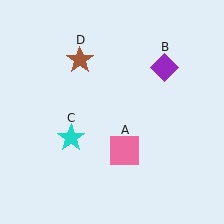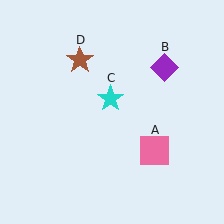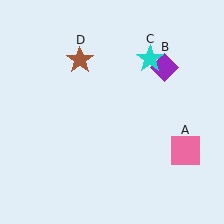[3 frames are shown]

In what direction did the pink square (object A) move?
The pink square (object A) moved right.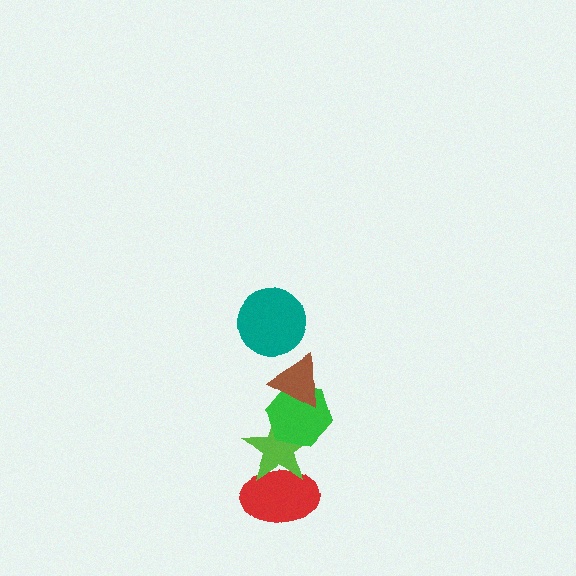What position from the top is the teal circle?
The teal circle is 1st from the top.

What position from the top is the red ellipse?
The red ellipse is 5th from the top.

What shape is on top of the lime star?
The green hexagon is on top of the lime star.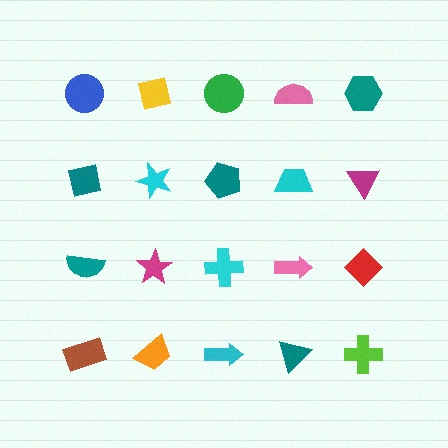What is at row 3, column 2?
A magenta star.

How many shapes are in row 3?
5 shapes.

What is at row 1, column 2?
A yellow square.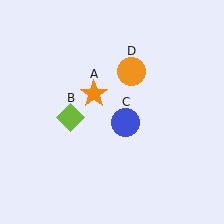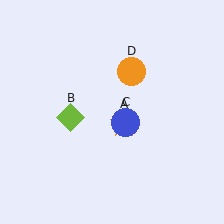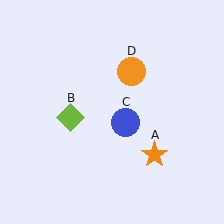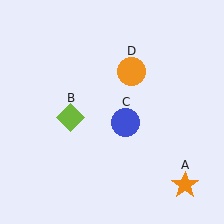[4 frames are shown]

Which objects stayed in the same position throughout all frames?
Lime diamond (object B) and blue circle (object C) and orange circle (object D) remained stationary.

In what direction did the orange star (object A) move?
The orange star (object A) moved down and to the right.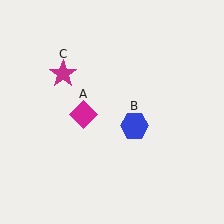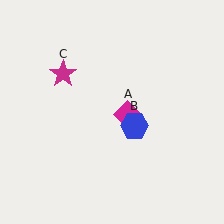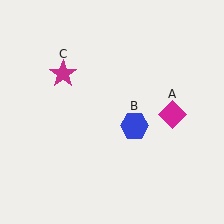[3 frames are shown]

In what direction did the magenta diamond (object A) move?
The magenta diamond (object A) moved right.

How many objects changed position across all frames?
1 object changed position: magenta diamond (object A).